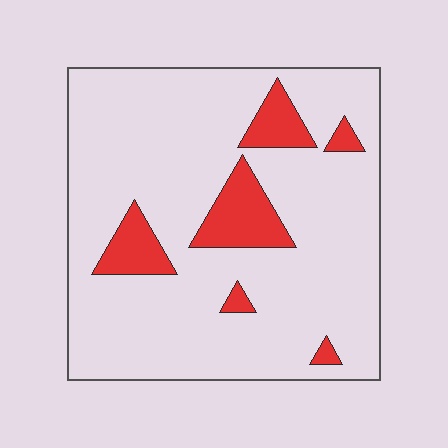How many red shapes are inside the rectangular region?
6.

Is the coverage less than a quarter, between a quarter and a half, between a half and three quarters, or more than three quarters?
Less than a quarter.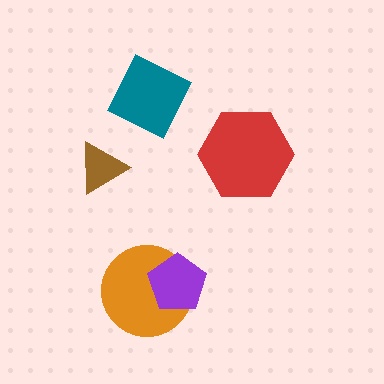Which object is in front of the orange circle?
The purple pentagon is in front of the orange circle.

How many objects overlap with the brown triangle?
0 objects overlap with the brown triangle.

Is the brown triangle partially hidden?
No, no other shape covers it.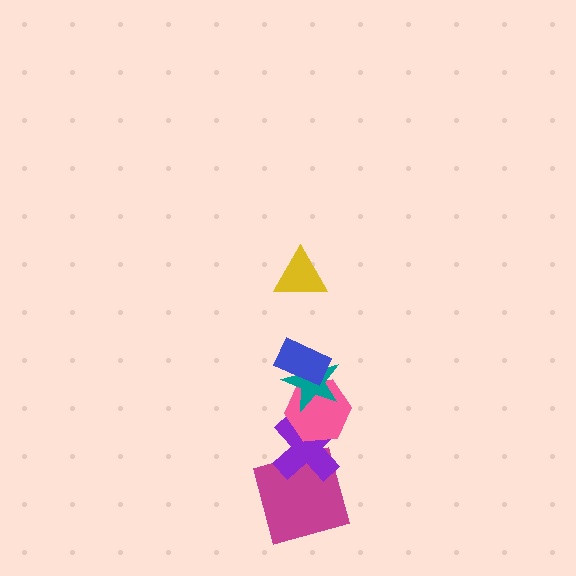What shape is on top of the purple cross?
The pink hexagon is on top of the purple cross.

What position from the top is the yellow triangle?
The yellow triangle is 1st from the top.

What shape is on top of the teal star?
The blue rectangle is on top of the teal star.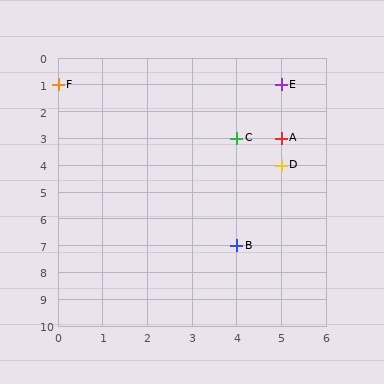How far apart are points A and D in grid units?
Points A and D are 1 row apart.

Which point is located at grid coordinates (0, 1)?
Point F is at (0, 1).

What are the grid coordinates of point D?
Point D is at grid coordinates (5, 4).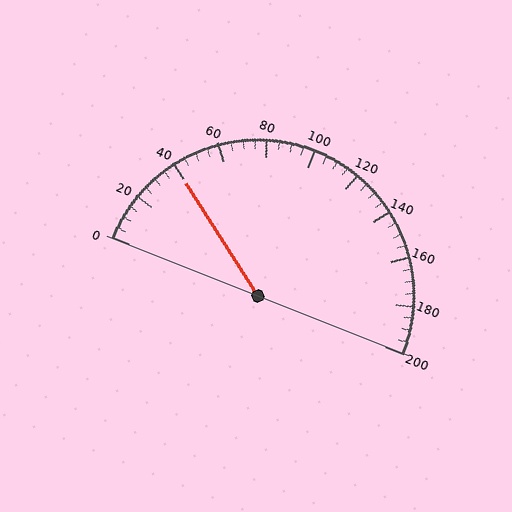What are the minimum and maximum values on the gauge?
The gauge ranges from 0 to 200.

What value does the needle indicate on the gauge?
The needle indicates approximately 40.